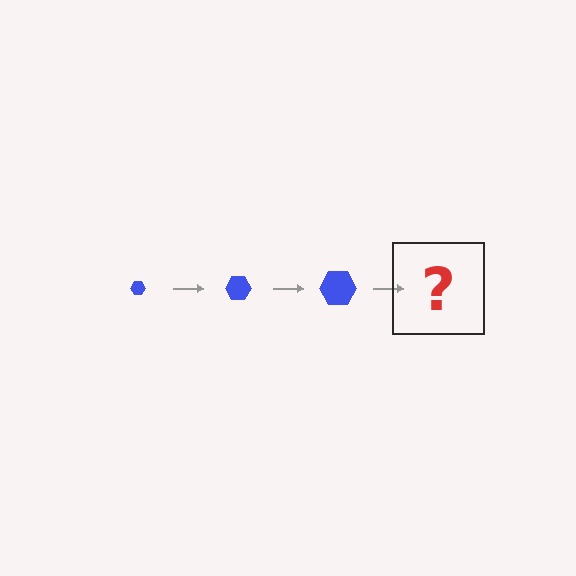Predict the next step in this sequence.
The next step is a blue hexagon, larger than the previous one.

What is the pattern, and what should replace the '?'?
The pattern is that the hexagon gets progressively larger each step. The '?' should be a blue hexagon, larger than the previous one.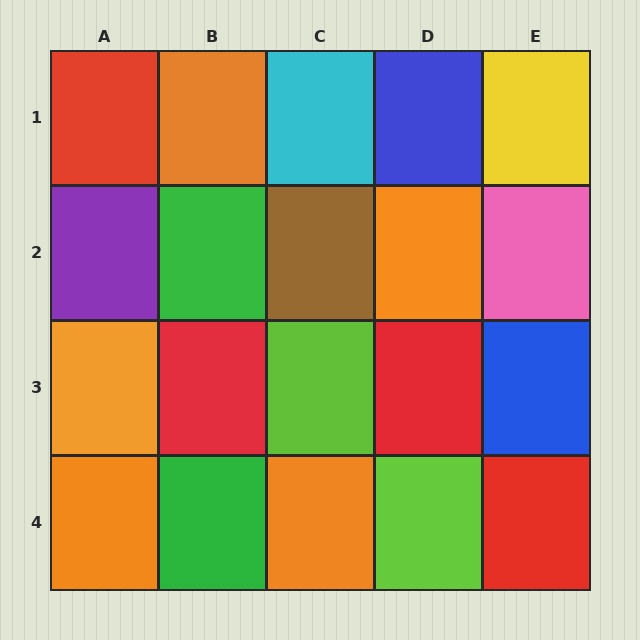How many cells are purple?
1 cell is purple.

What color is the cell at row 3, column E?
Blue.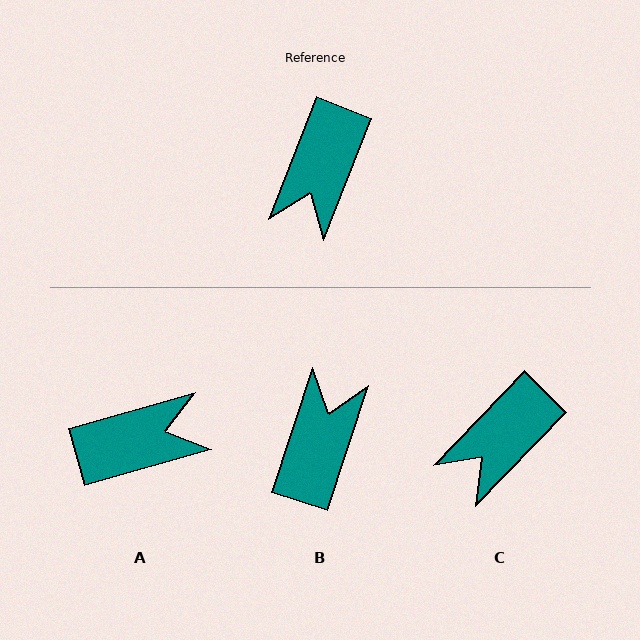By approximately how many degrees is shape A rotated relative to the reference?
Approximately 127 degrees counter-clockwise.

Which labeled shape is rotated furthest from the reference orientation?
B, about 177 degrees away.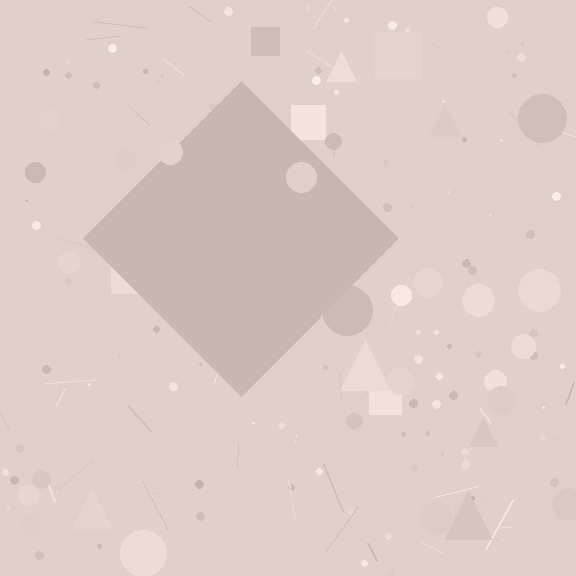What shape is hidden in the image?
A diamond is hidden in the image.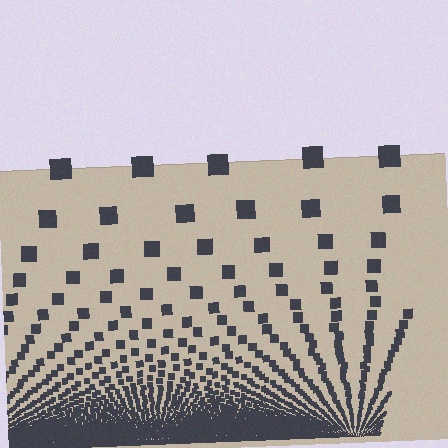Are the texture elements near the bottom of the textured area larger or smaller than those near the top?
Smaller. The gradient is inverted — elements near the bottom are smaller and denser.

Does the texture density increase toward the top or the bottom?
Density increases toward the bottom.